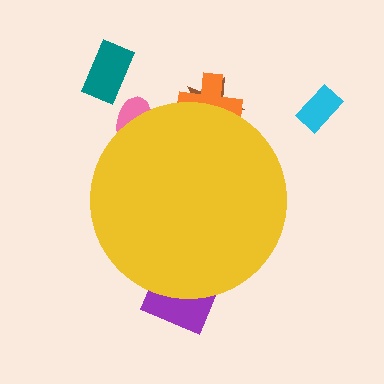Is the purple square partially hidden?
Yes, the purple square is partially hidden behind the yellow circle.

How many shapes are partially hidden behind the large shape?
4 shapes are partially hidden.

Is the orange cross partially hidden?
Yes, the orange cross is partially hidden behind the yellow circle.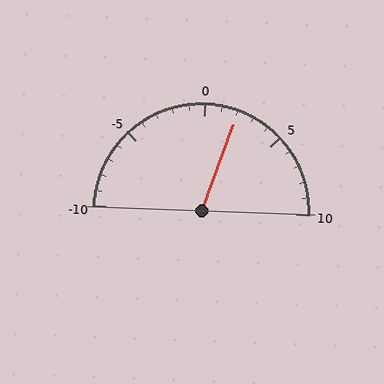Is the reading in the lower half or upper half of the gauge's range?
The reading is in the upper half of the range (-10 to 10).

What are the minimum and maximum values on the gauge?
The gauge ranges from -10 to 10.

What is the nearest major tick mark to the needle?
The nearest major tick mark is 0.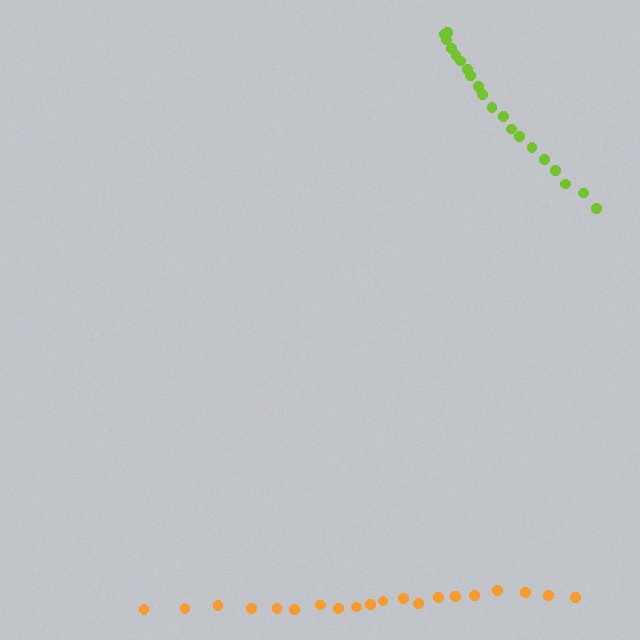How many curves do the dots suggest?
There are 2 distinct paths.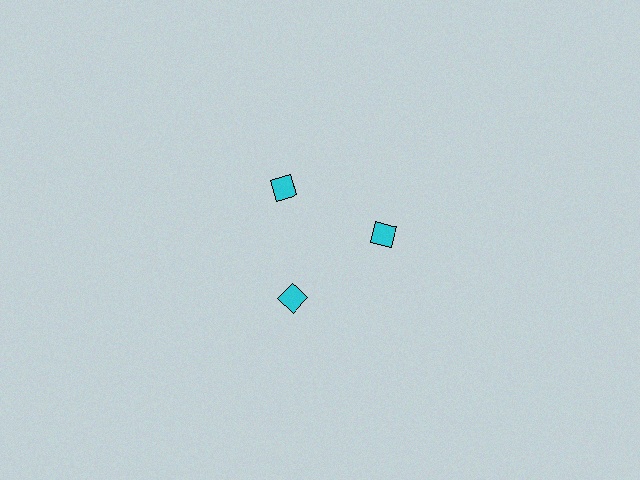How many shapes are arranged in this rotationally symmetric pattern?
There are 3 shapes, arranged in 3 groups of 1.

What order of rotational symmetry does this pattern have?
This pattern has 3-fold rotational symmetry.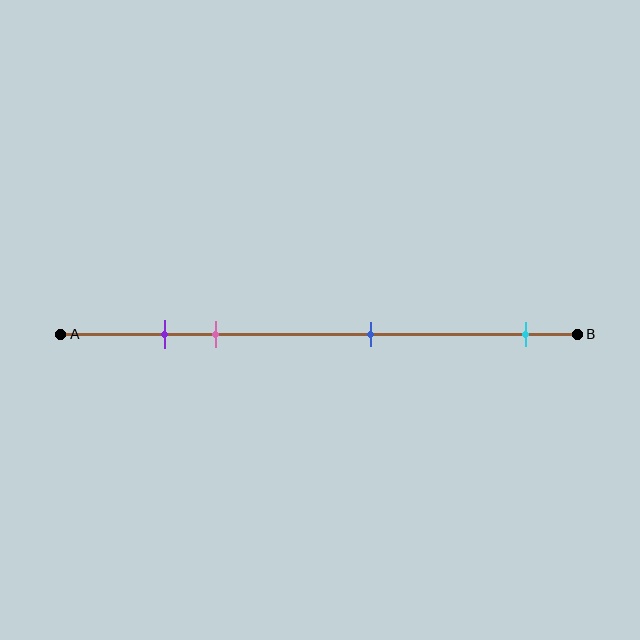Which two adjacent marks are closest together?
The purple and pink marks are the closest adjacent pair.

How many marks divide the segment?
There are 4 marks dividing the segment.